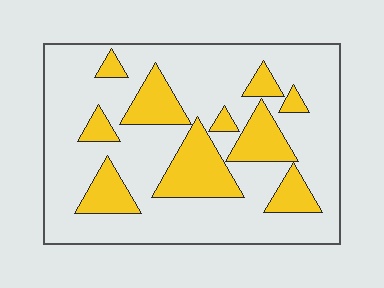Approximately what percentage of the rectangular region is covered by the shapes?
Approximately 25%.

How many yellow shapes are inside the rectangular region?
10.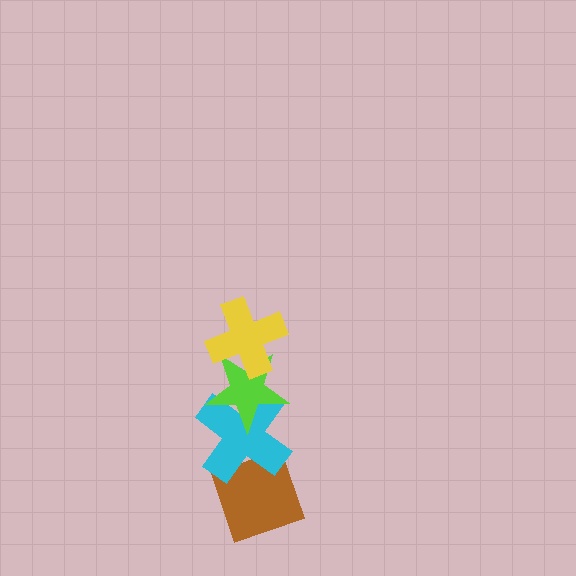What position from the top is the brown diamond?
The brown diamond is 4th from the top.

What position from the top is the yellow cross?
The yellow cross is 1st from the top.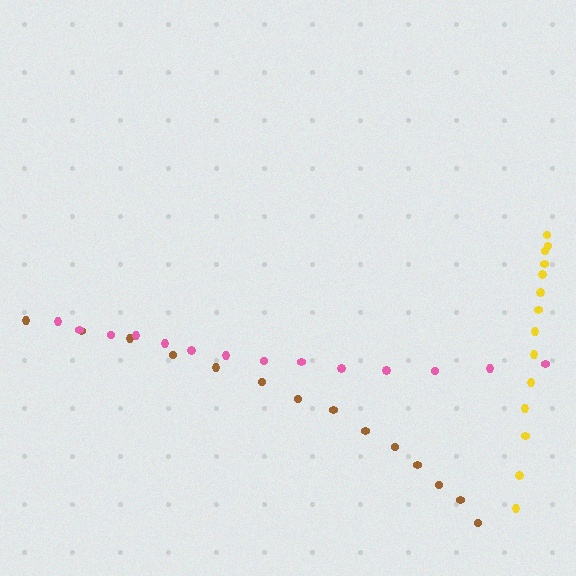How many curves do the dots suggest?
There are 3 distinct paths.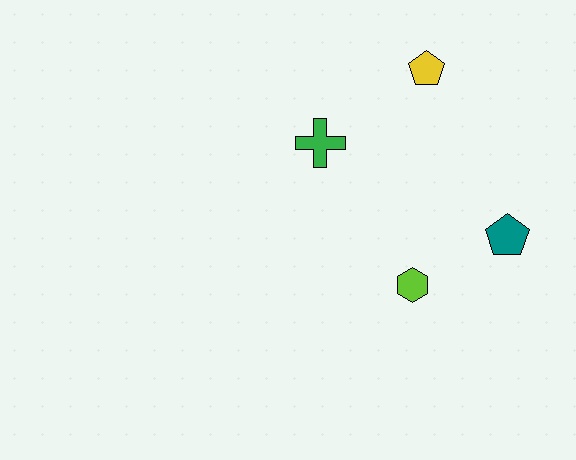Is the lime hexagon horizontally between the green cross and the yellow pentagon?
Yes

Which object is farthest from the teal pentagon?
The green cross is farthest from the teal pentagon.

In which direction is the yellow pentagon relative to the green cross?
The yellow pentagon is to the right of the green cross.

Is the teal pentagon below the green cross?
Yes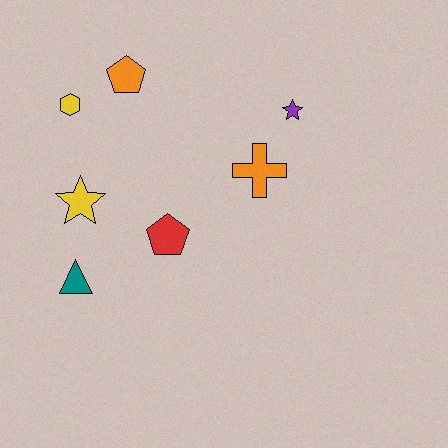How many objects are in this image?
There are 7 objects.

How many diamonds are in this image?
There are no diamonds.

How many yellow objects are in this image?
There are 2 yellow objects.